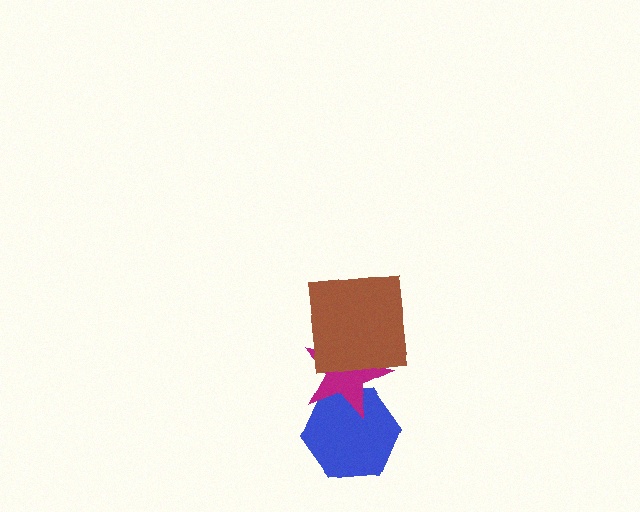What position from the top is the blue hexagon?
The blue hexagon is 3rd from the top.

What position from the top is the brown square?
The brown square is 1st from the top.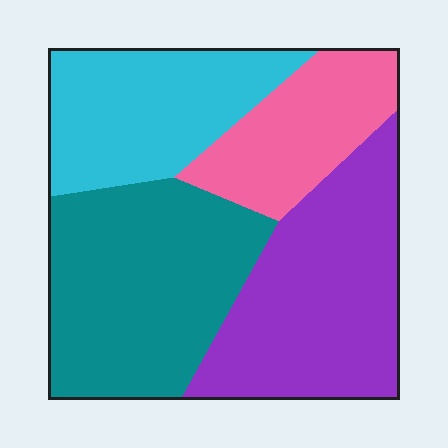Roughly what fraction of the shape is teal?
Teal takes up about one third (1/3) of the shape.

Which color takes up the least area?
Pink, at roughly 15%.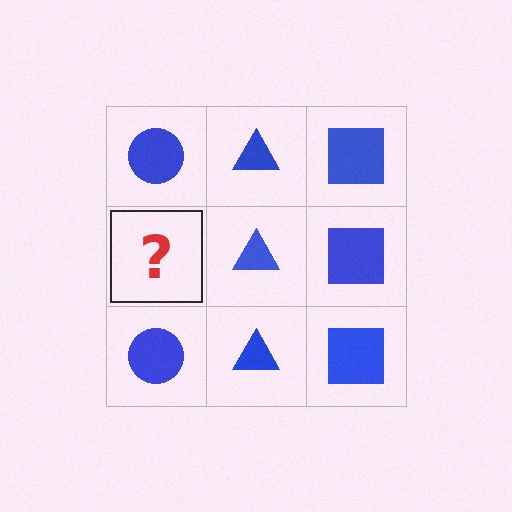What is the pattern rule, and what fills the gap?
The rule is that each column has a consistent shape. The gap should be filled with a blue circle.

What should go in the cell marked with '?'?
The missing cell should contain a blue circle.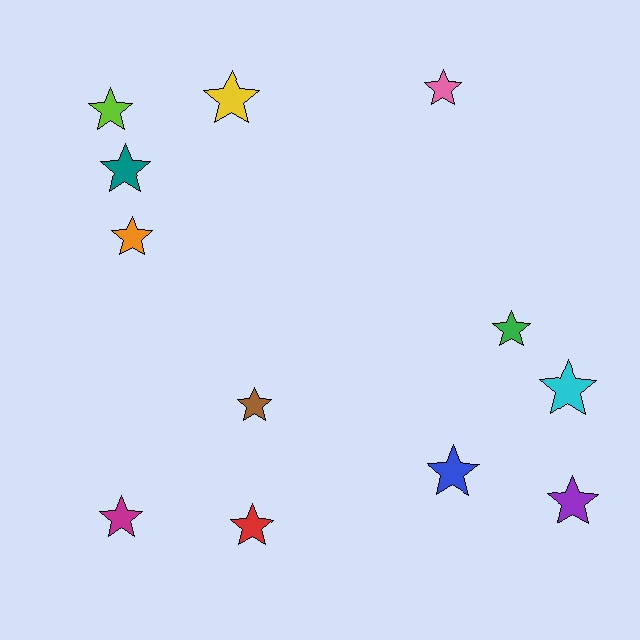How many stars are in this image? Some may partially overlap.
There are 12 stars.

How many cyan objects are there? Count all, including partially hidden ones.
There is 1 cyan object.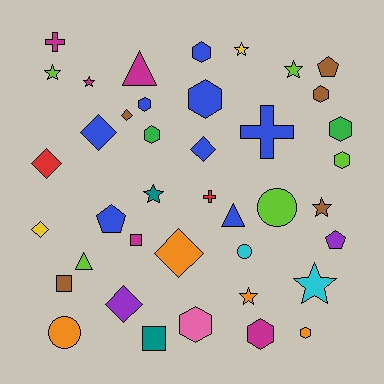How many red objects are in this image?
There are 2 red objects.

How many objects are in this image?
There are 40 objects.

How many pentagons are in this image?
There are 3 pentagons.